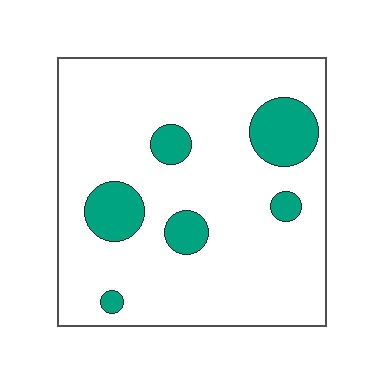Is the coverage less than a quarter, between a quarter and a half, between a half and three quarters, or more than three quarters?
Less than a quarter.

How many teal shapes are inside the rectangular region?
6.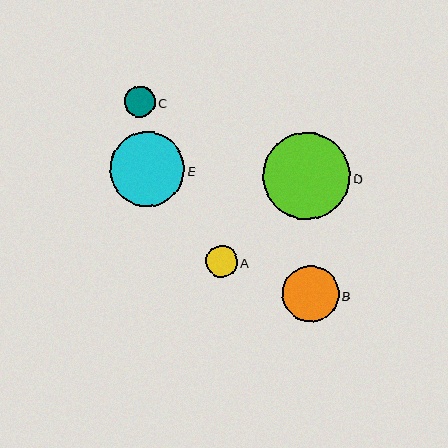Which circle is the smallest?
Circle C is the smallest with a size of approximately 31 pixels.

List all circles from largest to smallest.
From largest to smallest: D, E, B, A, C.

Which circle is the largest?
Circle D is the largest with a size of approximately 87 pixels.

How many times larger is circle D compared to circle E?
Circle D is approximately 1.2 times the size of circle E.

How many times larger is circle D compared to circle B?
Circle D is approximately 1.5 times the size of circle B.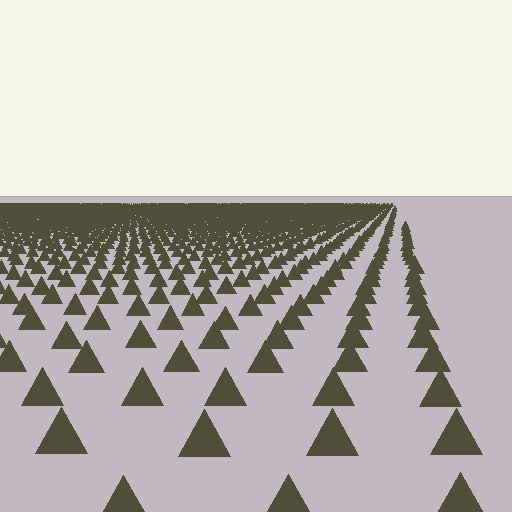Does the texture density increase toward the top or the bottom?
Density increases toward the top.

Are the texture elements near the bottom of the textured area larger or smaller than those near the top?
Larger. Near the bottom, elements are closer to the viewer and appear at a bigger on-screen size.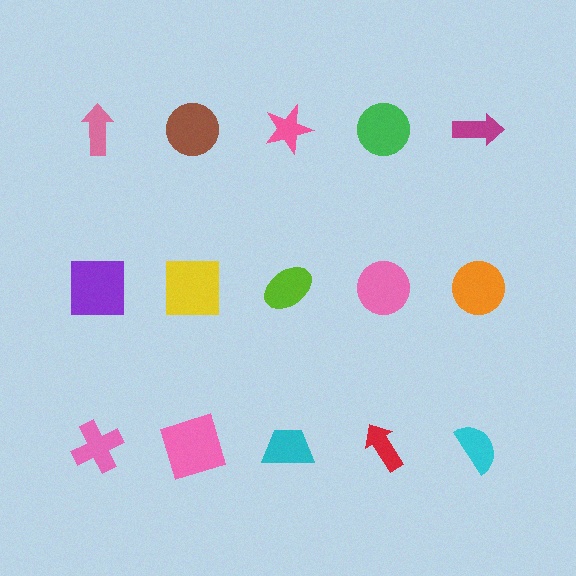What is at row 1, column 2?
A brown circle.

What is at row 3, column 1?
A pink cross.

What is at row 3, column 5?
A cyan semicircle.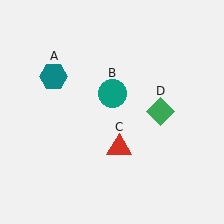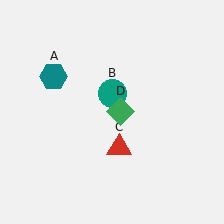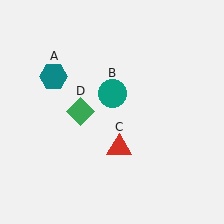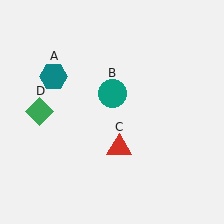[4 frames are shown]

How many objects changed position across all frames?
1 object changed position: green diamond (object D).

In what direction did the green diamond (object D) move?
The green diamond (object D) moved left.